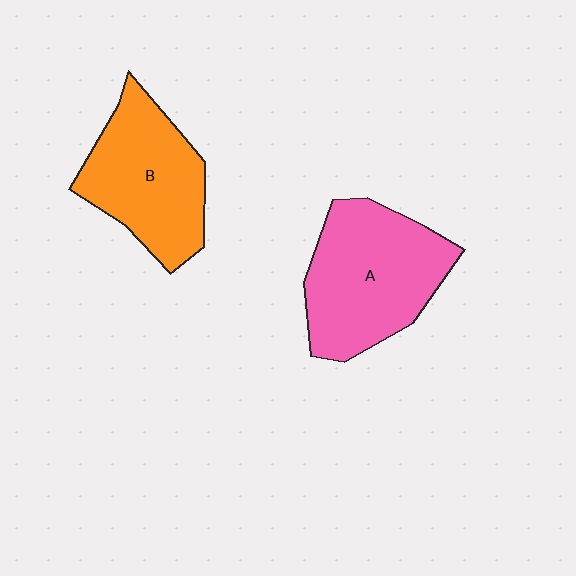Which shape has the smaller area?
Shape B (orange).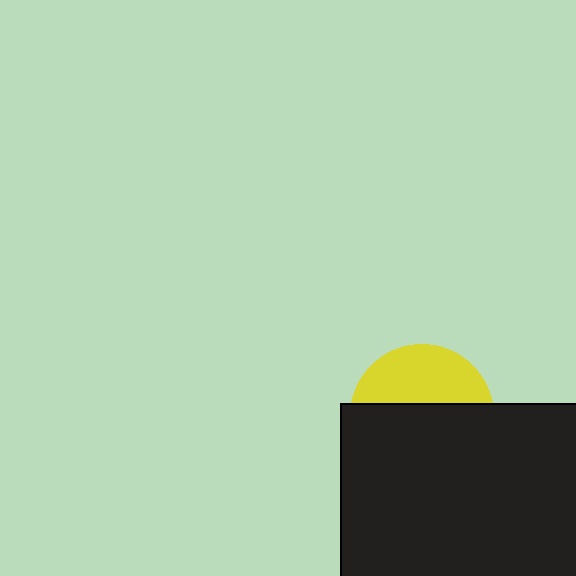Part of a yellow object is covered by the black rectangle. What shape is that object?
It is a circle.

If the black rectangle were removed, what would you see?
You would see the complete yellow circle.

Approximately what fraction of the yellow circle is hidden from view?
Roughly 61% of the yellow circle is hidden behind the black rectangle.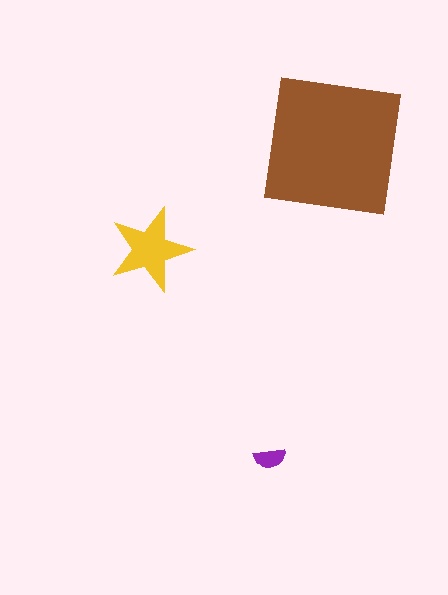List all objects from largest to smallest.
The brown square, the yellow star, the purple semicircle.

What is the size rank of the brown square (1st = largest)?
1st.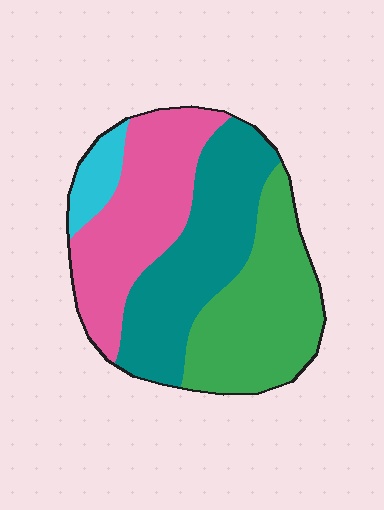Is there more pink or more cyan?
Pink.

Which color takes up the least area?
Cyan, at roughly 5%.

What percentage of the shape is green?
Green takes up about one third (1/3) of the shape.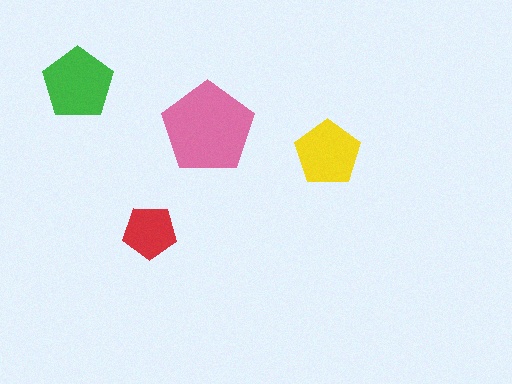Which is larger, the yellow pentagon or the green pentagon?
The green one.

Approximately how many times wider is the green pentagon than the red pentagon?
About 1.5 times wider.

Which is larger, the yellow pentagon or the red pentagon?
The yellow one.